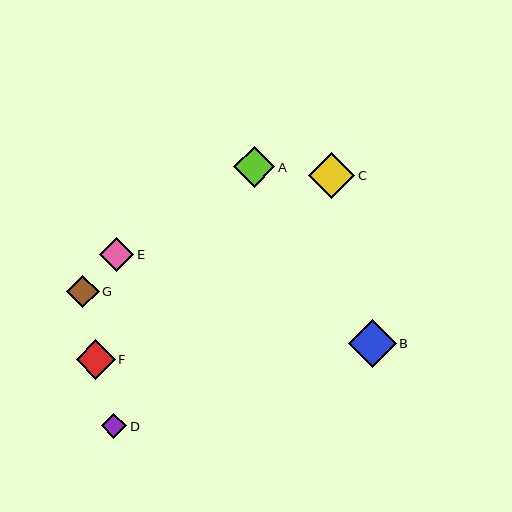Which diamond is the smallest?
Diamond D is the smallest with a size of approximately 25 pixels.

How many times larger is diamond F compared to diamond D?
Diamond F is approximately 1.6 times the size of diamond D.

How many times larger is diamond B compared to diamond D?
Diamond B is approximately 1.9 times the size of diamond D.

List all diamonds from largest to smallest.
From largest to smallest: B, C, A, F, E, G, D.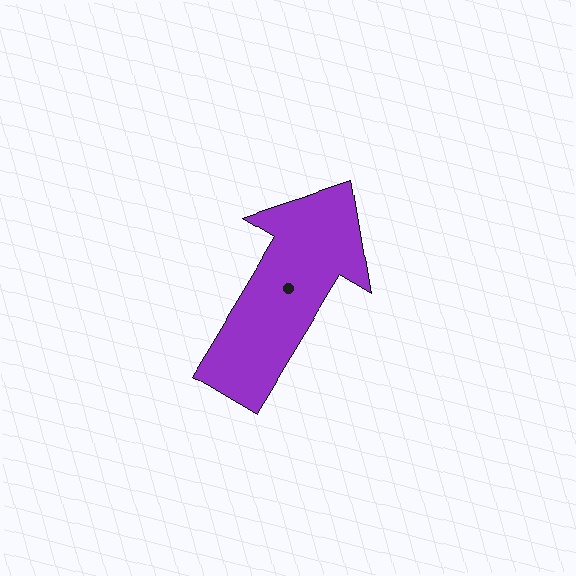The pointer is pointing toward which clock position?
Roughly 1 o'clock.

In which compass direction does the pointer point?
Northeast.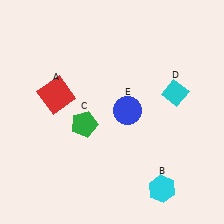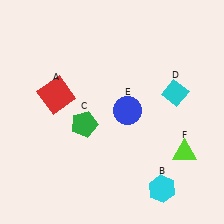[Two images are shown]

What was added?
A lime triangle (F) was added in Image 2.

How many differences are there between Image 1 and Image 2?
There is 1 difference between the two images.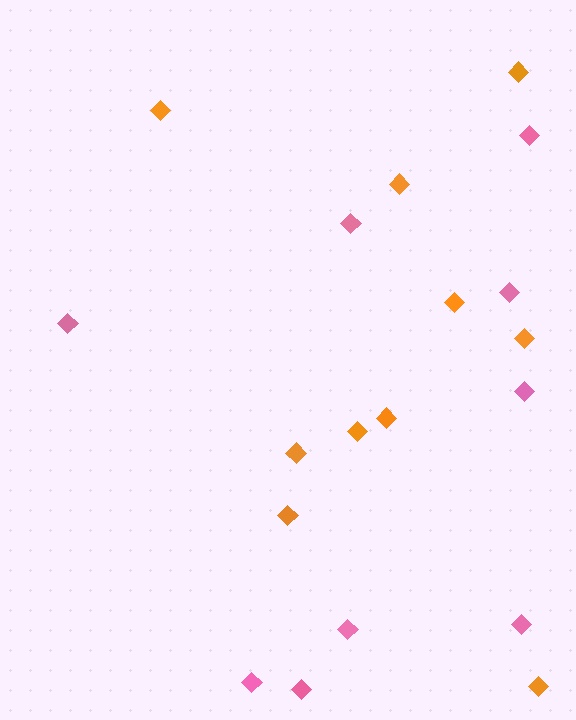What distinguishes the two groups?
There are 2 groups: one group of orange diamonds (10) and one group of pink diamonds (9).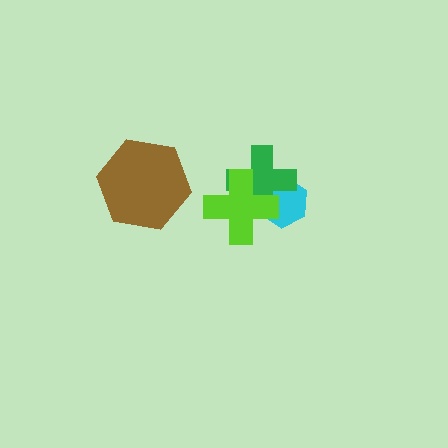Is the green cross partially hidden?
Yes, it is partially covered by another shape.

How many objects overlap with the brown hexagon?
0 objects overlap with the brown hexagon.